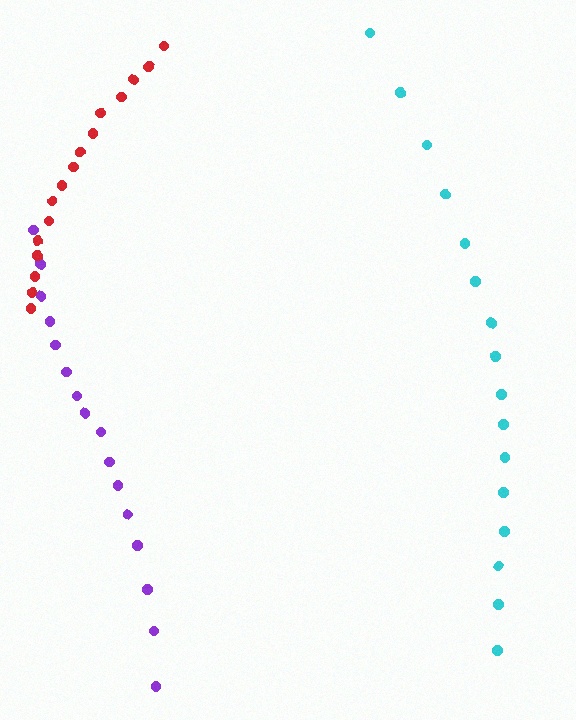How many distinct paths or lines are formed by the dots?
There are 3 distinct paths.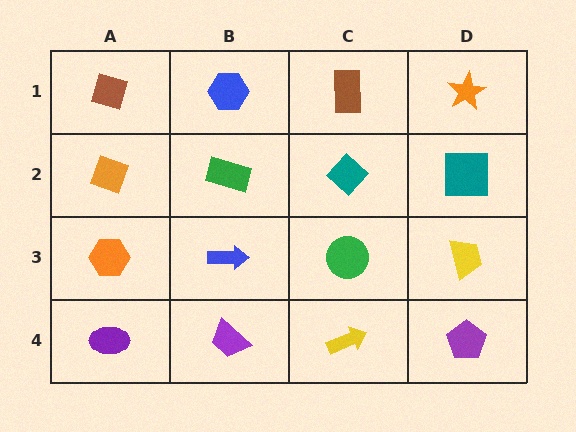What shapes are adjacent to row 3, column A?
An orange diamond (row 2, column A), a purple ellipse (row 4, column A), a blue arrow (row 3, column B).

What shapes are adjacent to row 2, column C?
A brown rectangle (row 1, column C), a green circle (row 3, column C), a green rectangle (row 2, column B), a teal square (row 2, column D).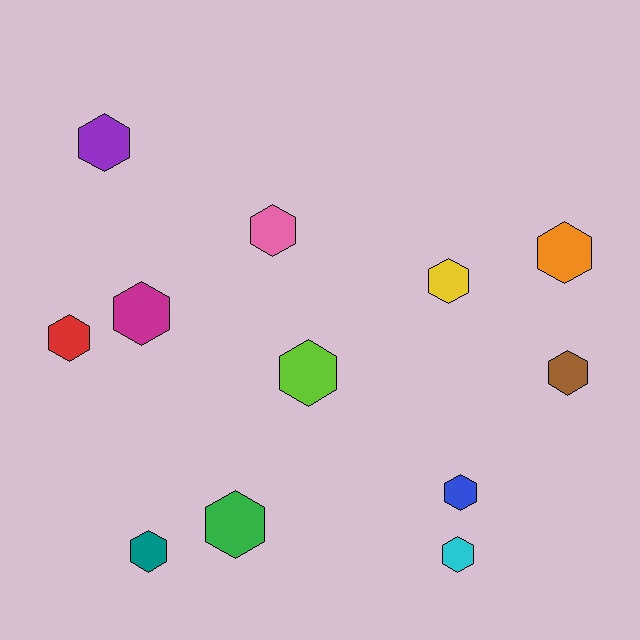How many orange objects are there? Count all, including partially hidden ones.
There is 1 orange object.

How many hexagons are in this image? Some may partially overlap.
There are 12 hexagons.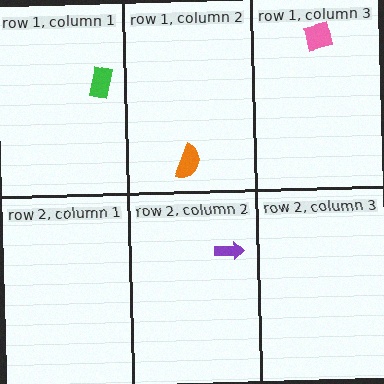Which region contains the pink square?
The row 1, column 3 region.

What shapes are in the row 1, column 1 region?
The green rectangle.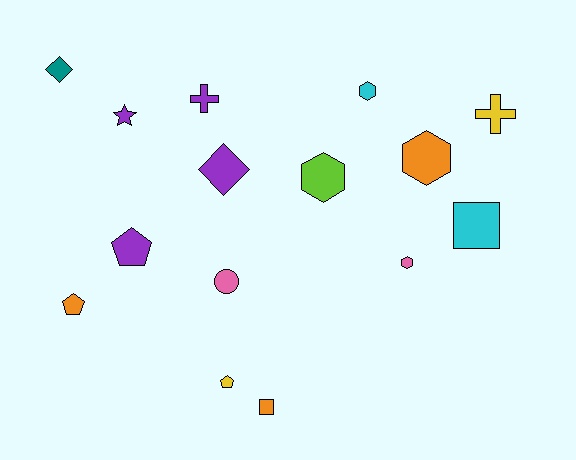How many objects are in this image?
There are 15 objects.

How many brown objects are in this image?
There are no brown objects.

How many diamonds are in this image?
There are 2 diamonds.